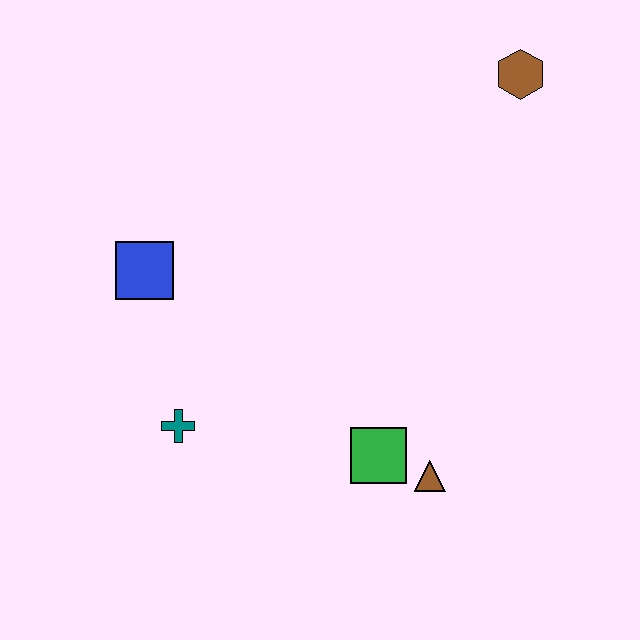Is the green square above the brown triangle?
Yes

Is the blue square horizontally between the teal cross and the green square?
No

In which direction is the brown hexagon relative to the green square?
The brown hexagon is above the green square.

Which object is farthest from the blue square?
The brown hexagon is farthest from the blue square.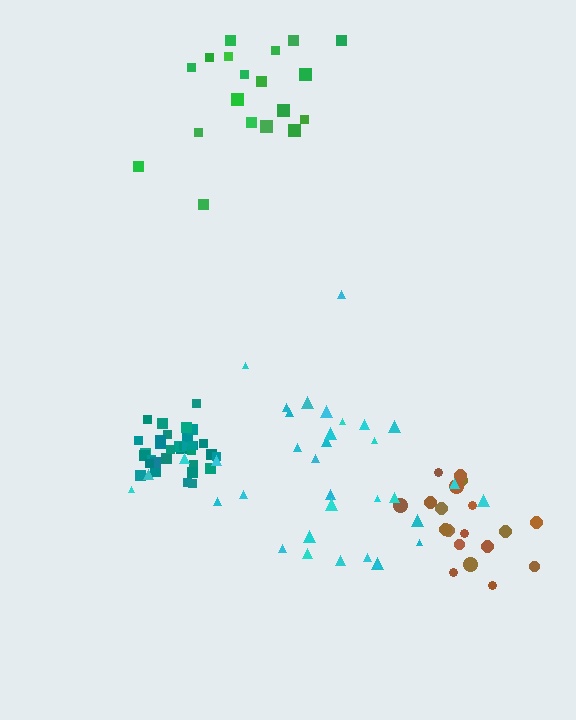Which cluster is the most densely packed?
Teal.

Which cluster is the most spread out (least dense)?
Green.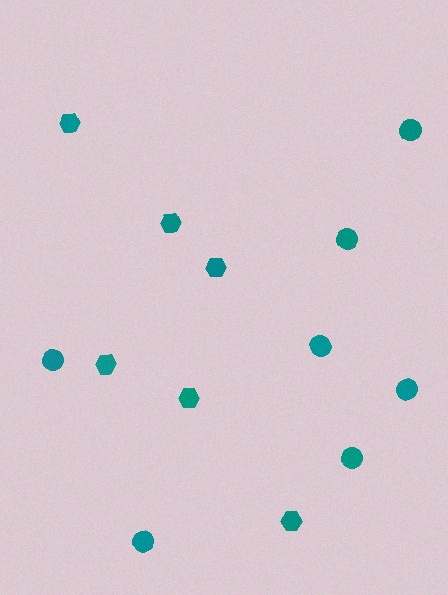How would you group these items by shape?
There are 2 groups: one group of circles (7) and one group of hexagons (6).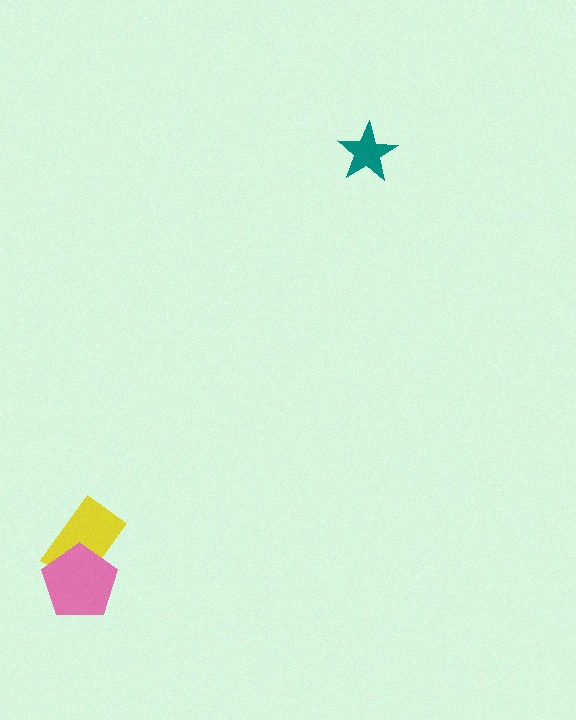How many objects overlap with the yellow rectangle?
1 object overlaps with the yellow rectangle.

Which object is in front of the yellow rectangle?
The pink pentagon is in front of the yellow rectangle.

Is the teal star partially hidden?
No, no other shape covers it.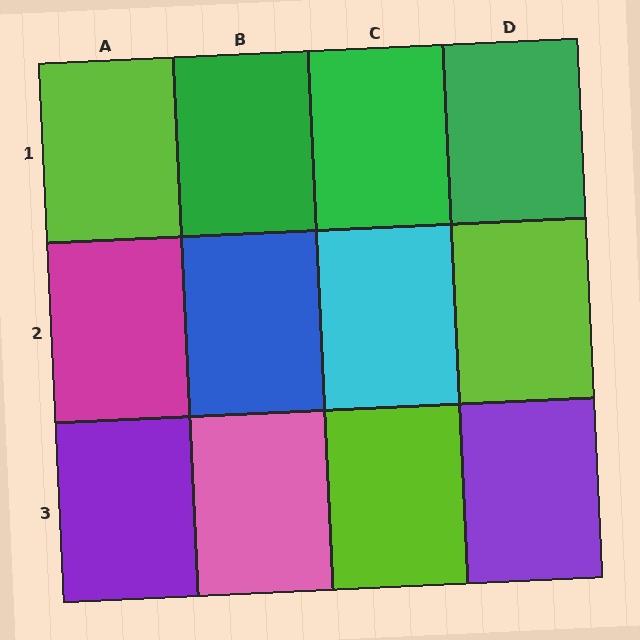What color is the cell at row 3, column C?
Lime.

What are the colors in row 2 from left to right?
Magenta, blue, cyan, lime.